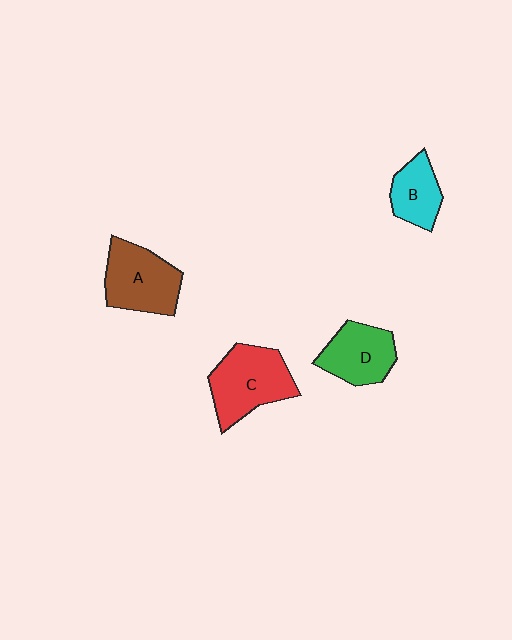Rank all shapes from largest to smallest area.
From largest to smallest: C (red), A (brown), D (green), B (cyan).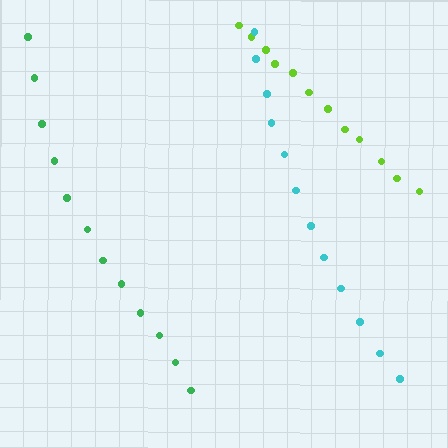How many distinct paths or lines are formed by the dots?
There are 3 distinct paths.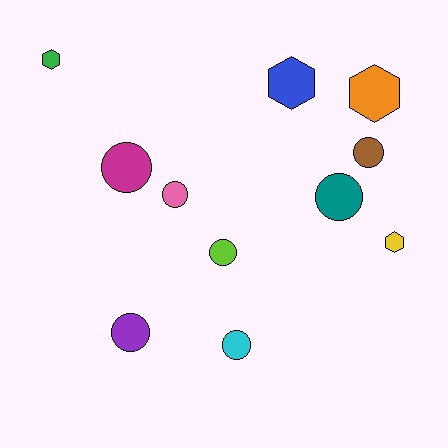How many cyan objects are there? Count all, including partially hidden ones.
There is 1 cyan object.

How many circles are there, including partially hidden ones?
There are 7 circles.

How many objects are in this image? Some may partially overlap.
There are 11 objects.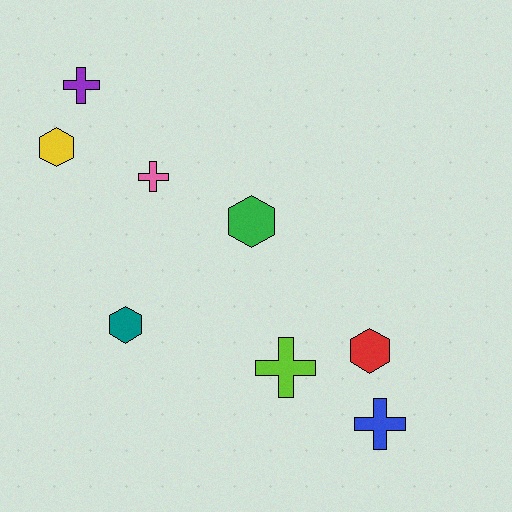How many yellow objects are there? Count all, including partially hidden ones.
There is 1 yellow object.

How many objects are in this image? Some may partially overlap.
There are 8 objects.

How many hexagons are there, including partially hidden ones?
There are 4 hexagons.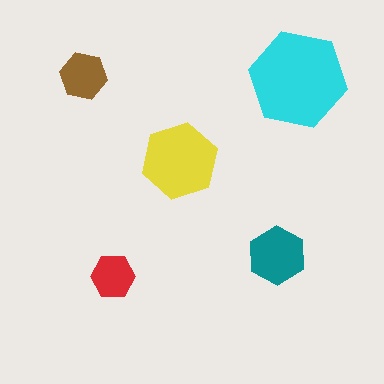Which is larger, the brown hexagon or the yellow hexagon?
The yellow one.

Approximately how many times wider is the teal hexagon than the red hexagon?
About 1.5 times wider.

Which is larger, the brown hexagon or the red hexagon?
The brown one.